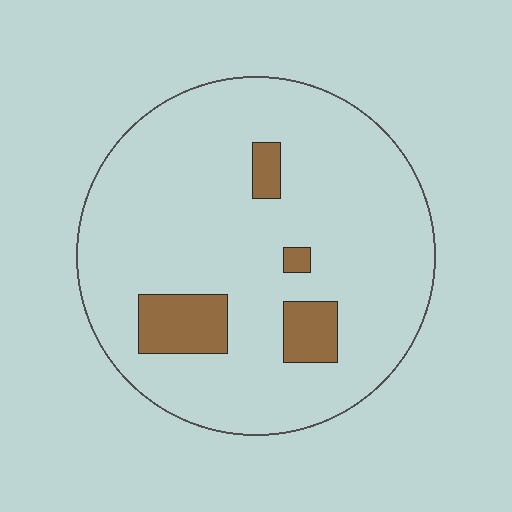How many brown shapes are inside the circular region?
4.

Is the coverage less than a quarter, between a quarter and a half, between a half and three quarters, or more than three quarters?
Less than a quarter.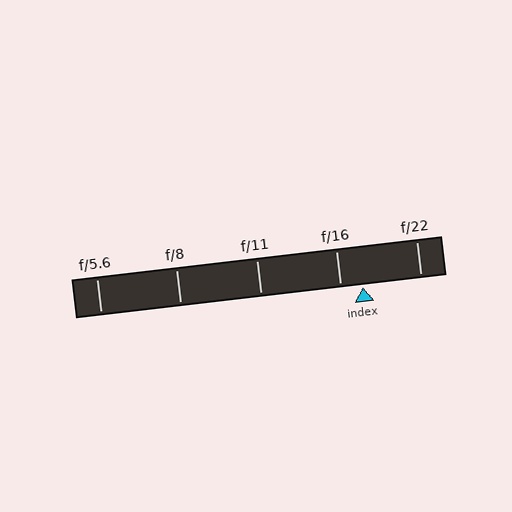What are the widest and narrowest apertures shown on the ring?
The widest aperture shown is f/5.6 and the narrowest is f/22.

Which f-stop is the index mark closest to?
The index mark is closest to f/16.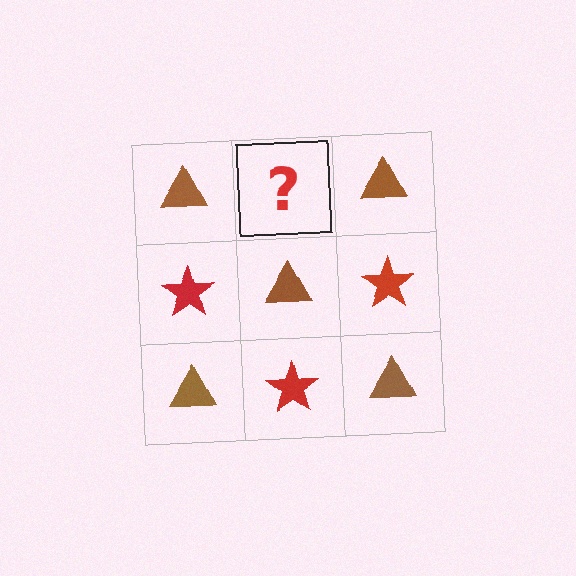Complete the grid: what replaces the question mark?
The question mark should be replaced with a red star.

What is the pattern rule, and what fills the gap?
The rule is that it alternates brown triangle and red star in a checkerboard pattern. The gap should be filled with a red star.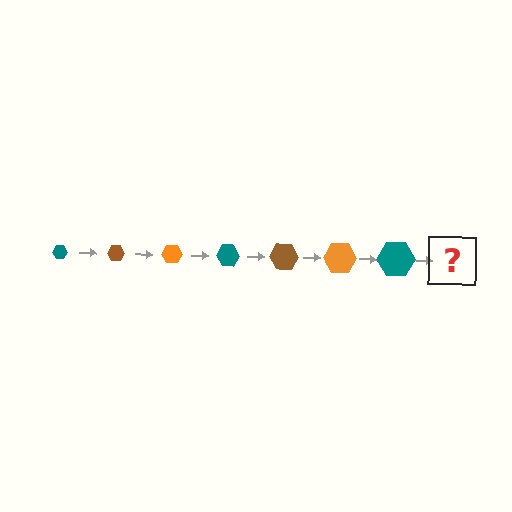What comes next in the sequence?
The next element should be a brown hexagon, larger than the previous one.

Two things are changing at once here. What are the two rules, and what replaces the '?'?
The two rules are that the hexagon grows larger each step and the color cycles through teal, brown, and orange. The '?' should be a brown hexagon, larger than the previous one.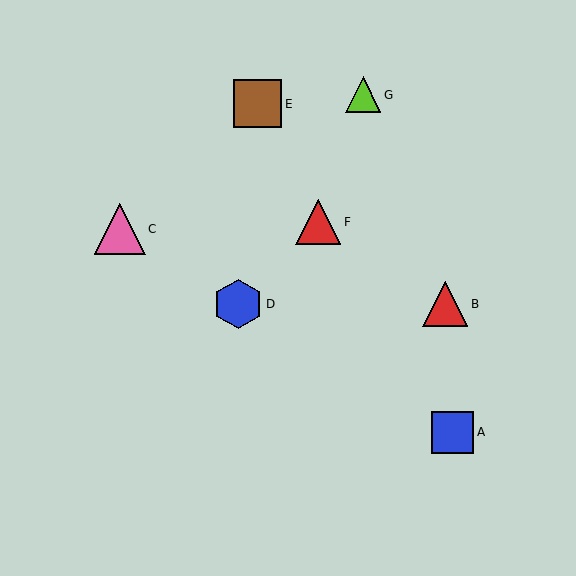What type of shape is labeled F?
Shape F is a red triangle.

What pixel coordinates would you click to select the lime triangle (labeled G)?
Click at (363, 95) to select the lime triangle G.